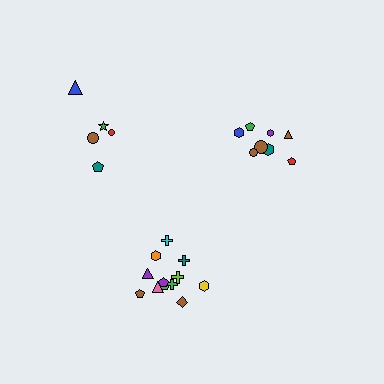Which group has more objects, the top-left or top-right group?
The top-right group.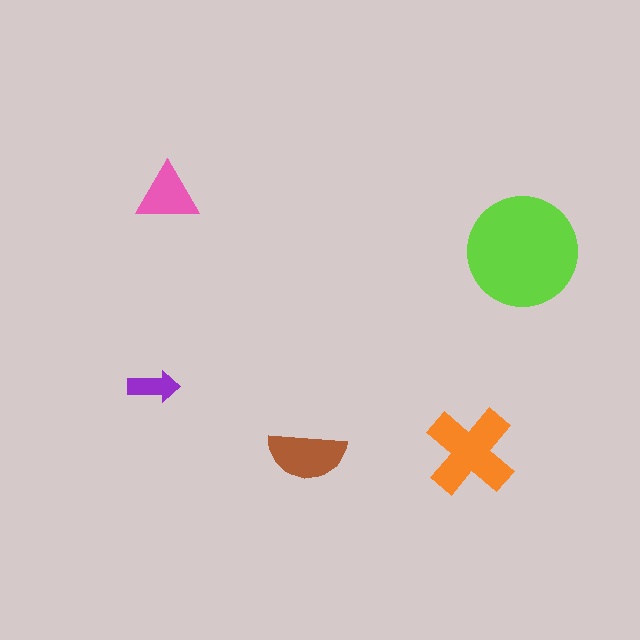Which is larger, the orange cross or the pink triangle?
The orange cross.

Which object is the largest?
The lime circle.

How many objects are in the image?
There are 5 objects in the image.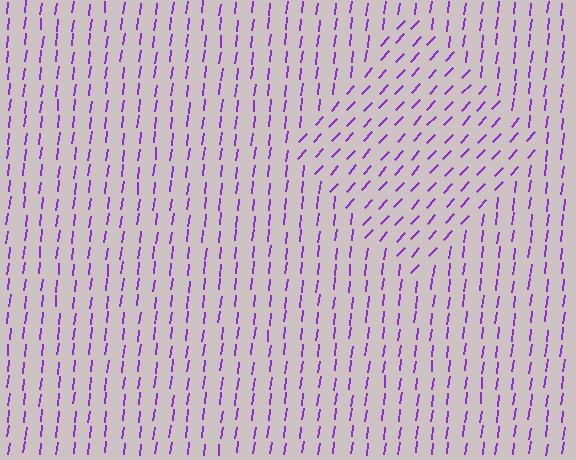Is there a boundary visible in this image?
Yes, there is a texture boundary formed by a change in line orientation.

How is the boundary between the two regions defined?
The boundary is defined purely by a change in line orientation (approximately 36 degrees difference). All lines are the same color and thickness.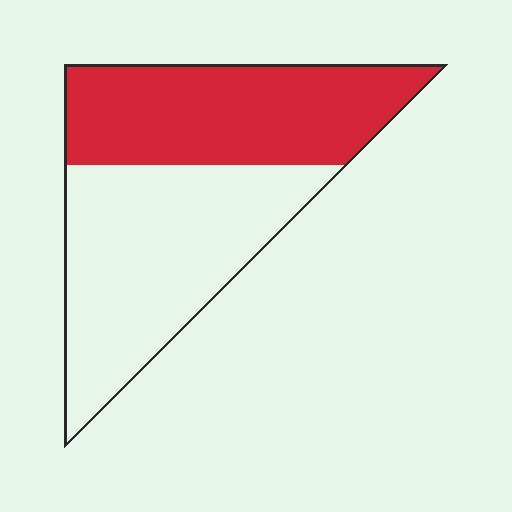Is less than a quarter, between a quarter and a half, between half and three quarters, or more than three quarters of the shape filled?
Between a quarter and a half.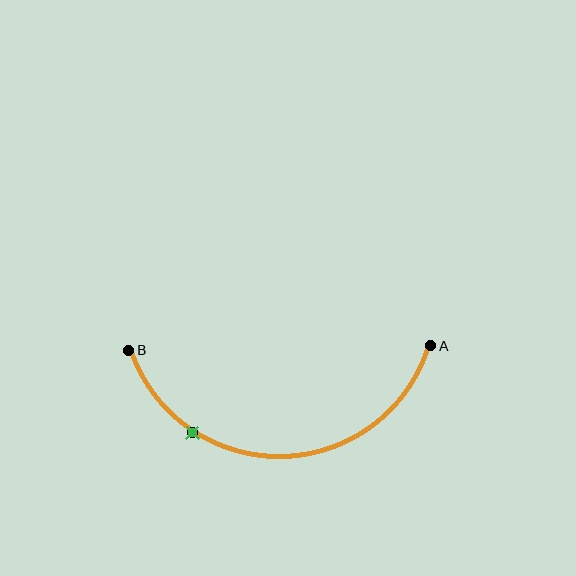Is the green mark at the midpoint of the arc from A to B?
No. The green mark lies on the arc but is closer to endpoint B. The arc midpoint would be at the point on the curve equidistant along the arc from both A and B.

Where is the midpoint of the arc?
The arc midpoint is the point on the curve farthest from the straight line joining A and B. It sits below that line.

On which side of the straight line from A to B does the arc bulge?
The arc bulges below the straight line connecting A and B.